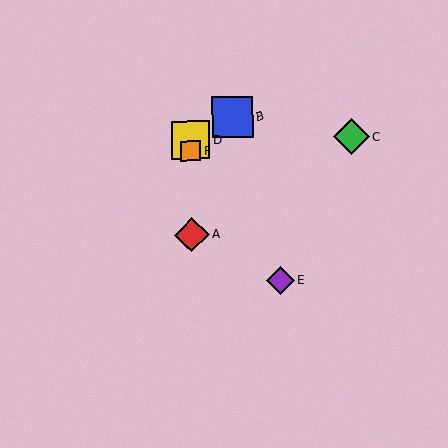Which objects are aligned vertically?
Objects A, D, F are aligned vertically.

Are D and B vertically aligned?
No, D is at x≈191 and B is at x≈232.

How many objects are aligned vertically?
3 objects (A, D, F) are aligned vertically.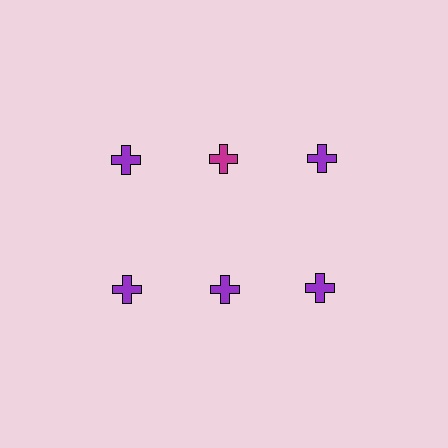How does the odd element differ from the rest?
It has a different color: magenta instead of purple.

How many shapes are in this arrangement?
There are 6 shapes arranged in a grid pattern.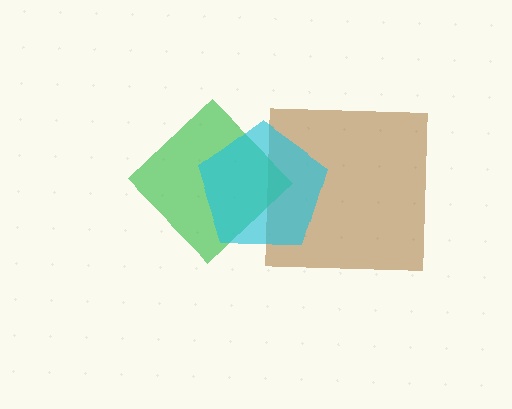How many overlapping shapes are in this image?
There are 3 overlapping shapes in the image.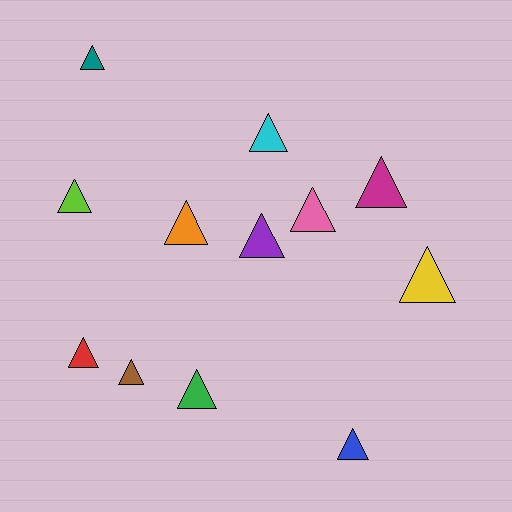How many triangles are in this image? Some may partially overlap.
There are 12 triangles.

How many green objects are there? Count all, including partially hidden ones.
There is 1 green object.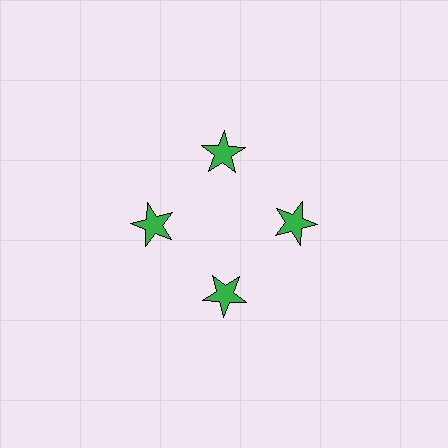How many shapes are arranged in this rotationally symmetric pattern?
There are 4 shapes, arranged in 4 groups of 1.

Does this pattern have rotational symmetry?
Yes, this pattern has 4-fold rotational symmetry. It looks the same after rotating 90 degrees around the center.